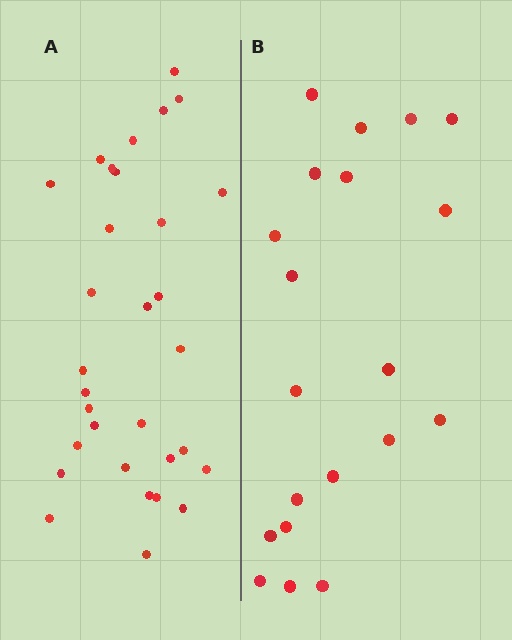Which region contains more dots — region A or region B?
Region A (the left region) has more dots.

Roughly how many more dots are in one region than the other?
Region A has roughly 12 or so more dots than region B.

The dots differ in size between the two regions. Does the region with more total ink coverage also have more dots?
No. Region B has more total ink coverage because its dots are larger, but region A actually contains more individual dots. Total area can be misleading — the number of items is what matters here.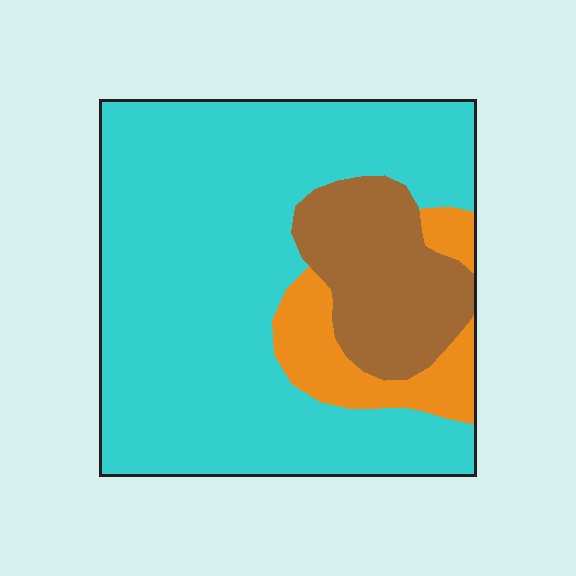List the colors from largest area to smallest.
From largest to smallest: cyan, brown, orange.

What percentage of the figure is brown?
Brown covers around 15% of the figure.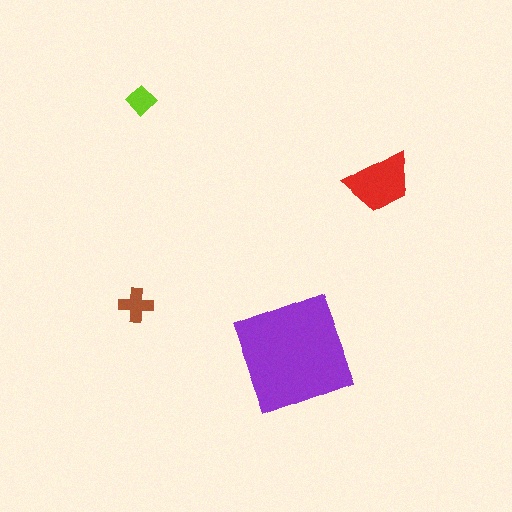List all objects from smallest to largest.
The lime diamond, the brown cross, the red trapezoid, the purple square.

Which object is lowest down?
The purple square is bottommost.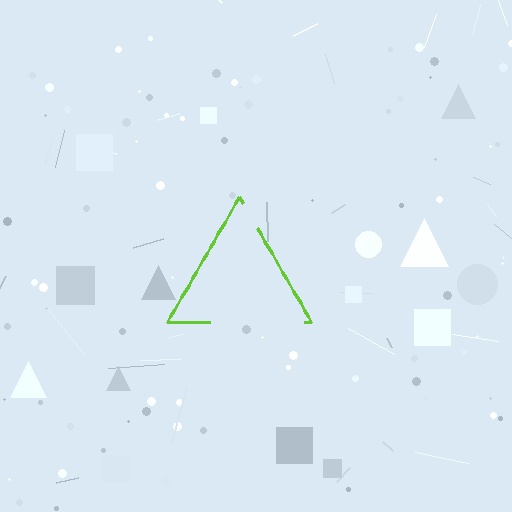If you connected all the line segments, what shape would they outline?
They would outline a triangle.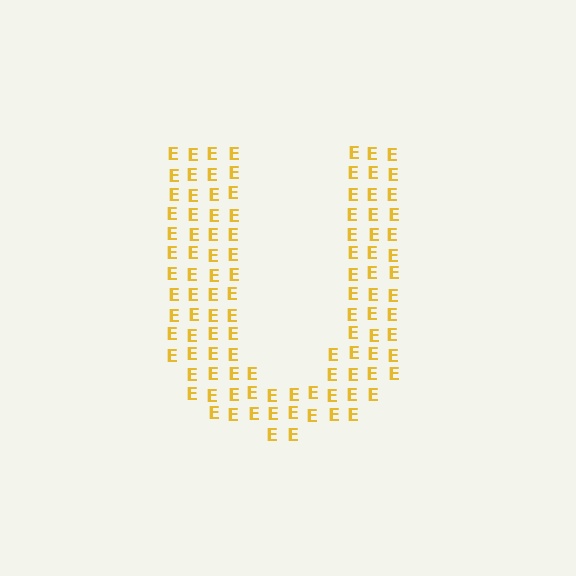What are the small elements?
The small elements are letter E's.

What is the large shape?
The large shape is the letter U.